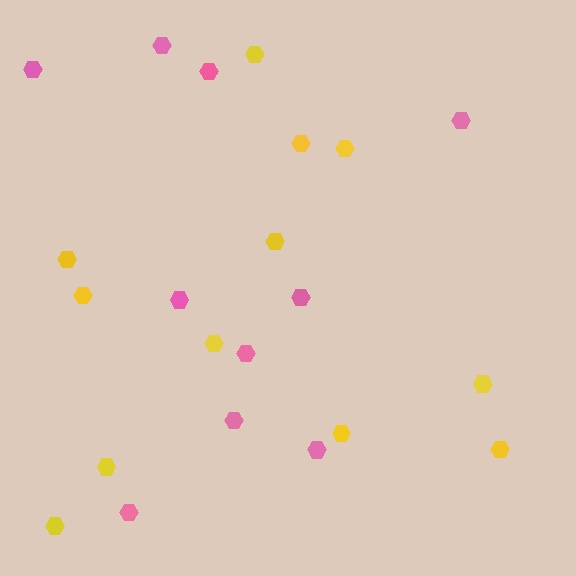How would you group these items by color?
There are 2 groups: one group of pink hexagons (10) and one group of yellow hexagons (12).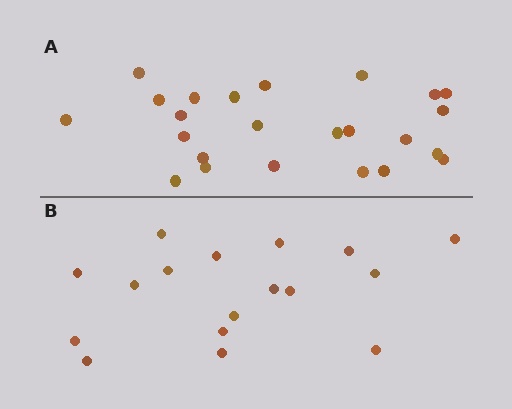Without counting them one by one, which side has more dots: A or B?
Region A (the top region) has more dots.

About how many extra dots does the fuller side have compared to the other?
Region A has roughly 8 or so more dots than region B.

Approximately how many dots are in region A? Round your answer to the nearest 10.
About 20 dots. (The exact count is 24, which rounds to 20.)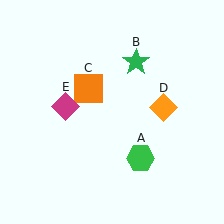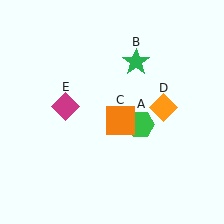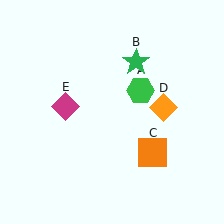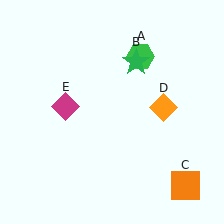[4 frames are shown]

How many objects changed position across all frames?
2 objects changed position: green hexagon (object A), orange square (object C).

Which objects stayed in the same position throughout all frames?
Green star (object B) and orange diamond (object D) and magenta diamond (object E) remained stationary.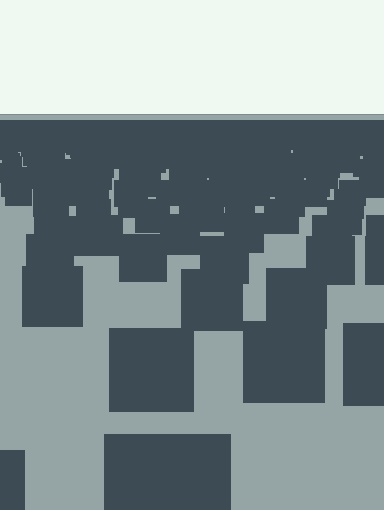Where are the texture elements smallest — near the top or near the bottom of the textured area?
Near the top.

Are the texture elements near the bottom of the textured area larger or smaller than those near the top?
Larger. Near the bottom, elements are closer to the viewer and appear at a bigger on-screen size.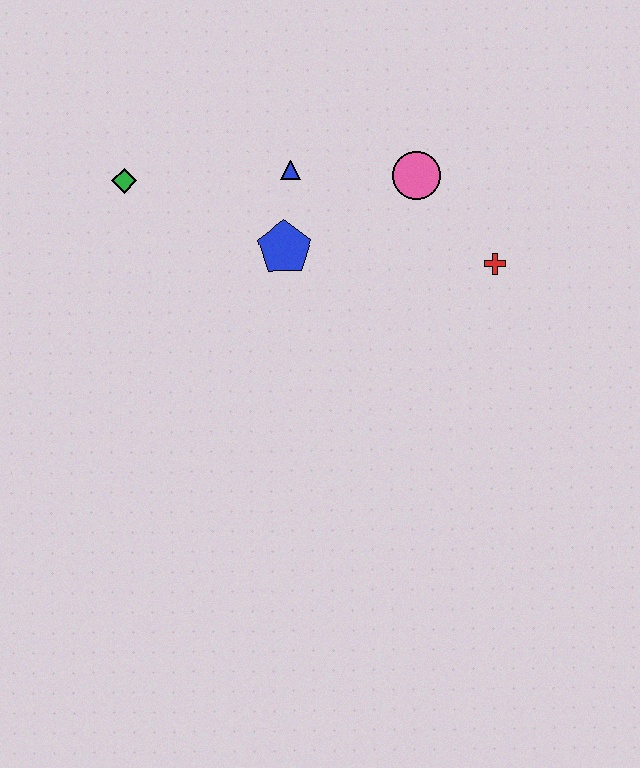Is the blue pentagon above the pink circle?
No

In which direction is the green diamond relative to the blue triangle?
The green diamond is to the left of the blue triangle.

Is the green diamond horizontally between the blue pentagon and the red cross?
No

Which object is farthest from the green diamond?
The red cross is farthest from the green diamond.